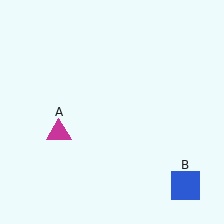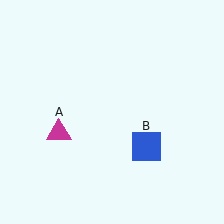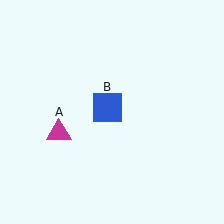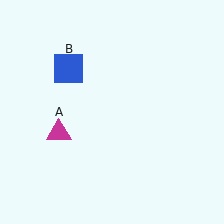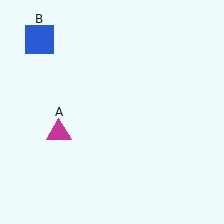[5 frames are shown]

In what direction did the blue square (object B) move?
The blue square (object B) moved up and to the left.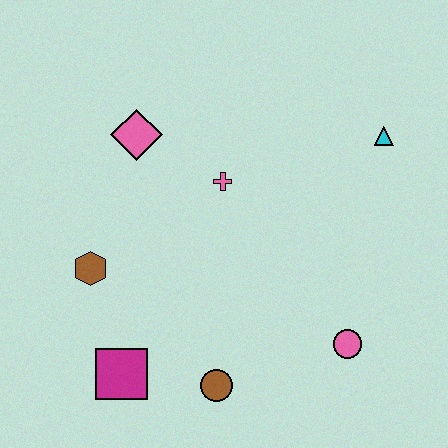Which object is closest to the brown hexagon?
The magenta square is closest to the brown hexagon.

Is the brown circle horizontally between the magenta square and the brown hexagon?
No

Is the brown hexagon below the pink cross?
Yes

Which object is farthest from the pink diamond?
The pink circle is farthest from the pink diamond.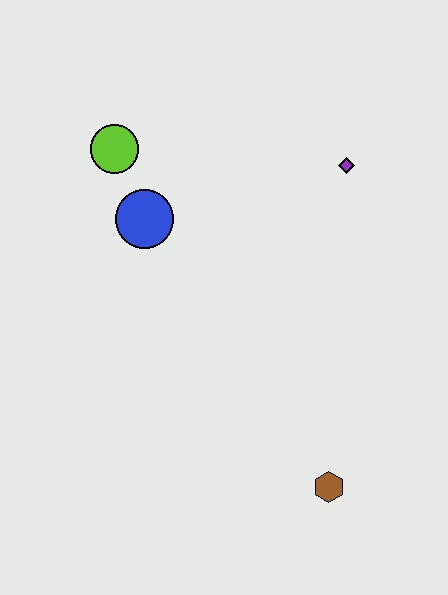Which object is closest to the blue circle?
The lime circle is closest to the blue circle.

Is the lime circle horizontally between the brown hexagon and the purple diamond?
No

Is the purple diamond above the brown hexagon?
Yes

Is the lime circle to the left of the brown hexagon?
Yes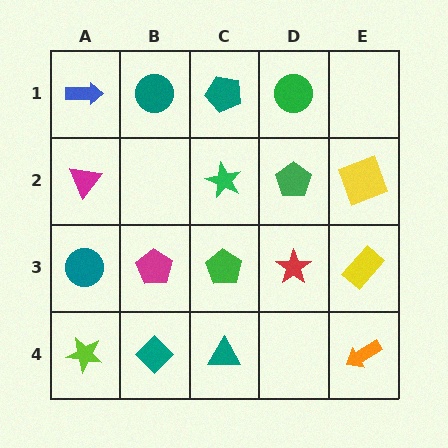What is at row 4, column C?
A teal triangle.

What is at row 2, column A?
A magenta triangle.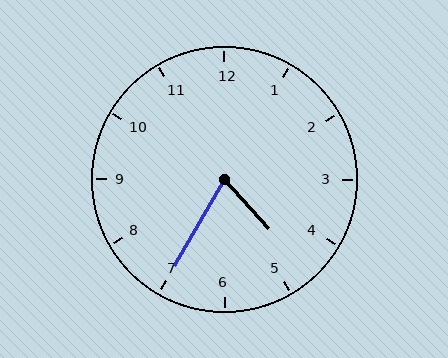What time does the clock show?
4:35.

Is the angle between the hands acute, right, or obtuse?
It is acute.